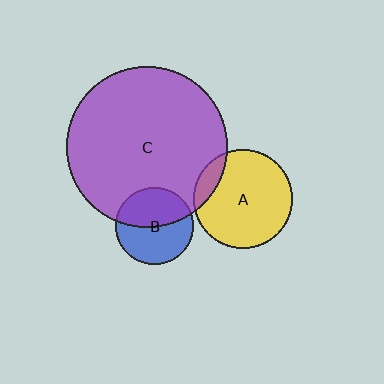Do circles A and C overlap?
Yes.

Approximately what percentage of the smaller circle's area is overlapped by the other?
Approximately 10%.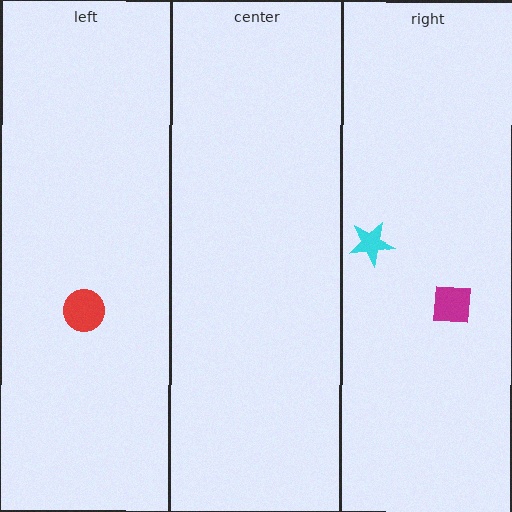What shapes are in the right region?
The cyan star, the magenta square.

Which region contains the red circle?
The left region.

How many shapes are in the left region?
1.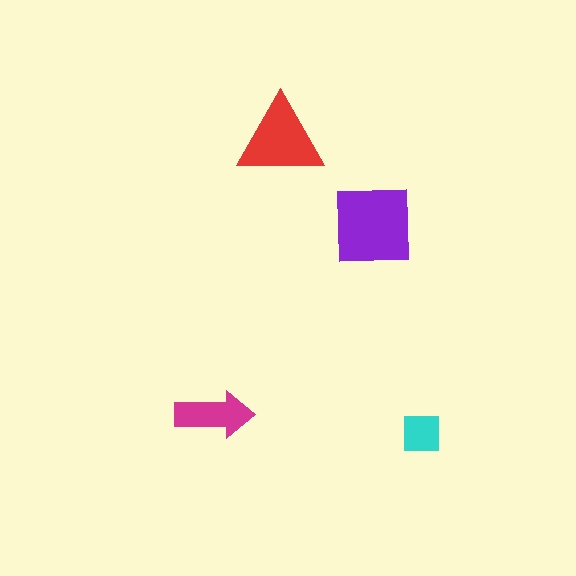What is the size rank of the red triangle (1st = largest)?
2nd.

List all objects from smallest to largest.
The cyan square, the magenta arrow, the red triangle, the purple square.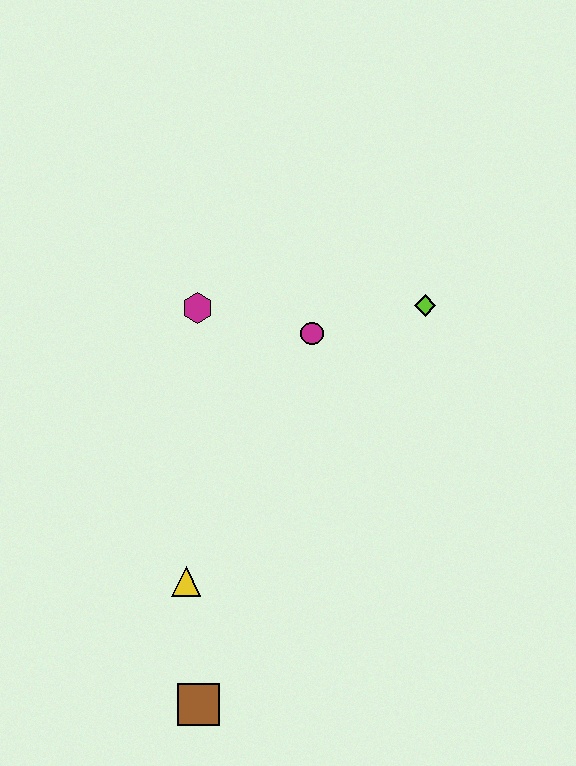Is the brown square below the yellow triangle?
Yes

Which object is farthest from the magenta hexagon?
The brown square is farthest from the magenta hexagon.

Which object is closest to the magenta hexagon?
The magenta circle is closest to the magenta hexagon.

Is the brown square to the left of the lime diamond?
Yes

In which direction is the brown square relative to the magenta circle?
The brown square is below the magenta circle.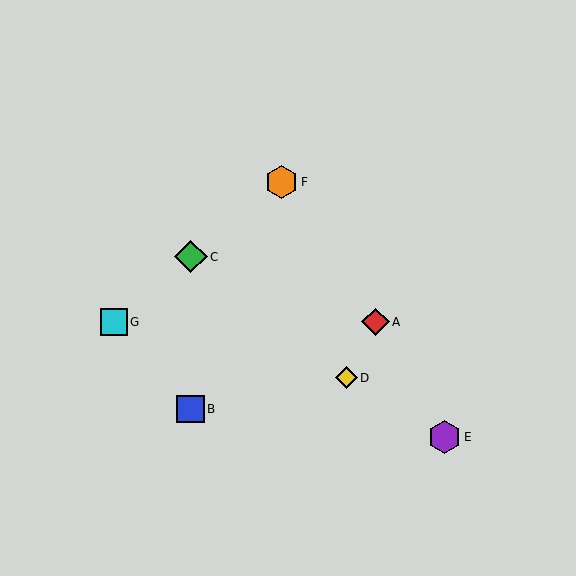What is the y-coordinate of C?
Object C is at y≈257.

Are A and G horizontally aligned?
Yes, both are at y≈322.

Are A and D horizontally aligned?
No, A is at y≈322 and D is at y≈378.